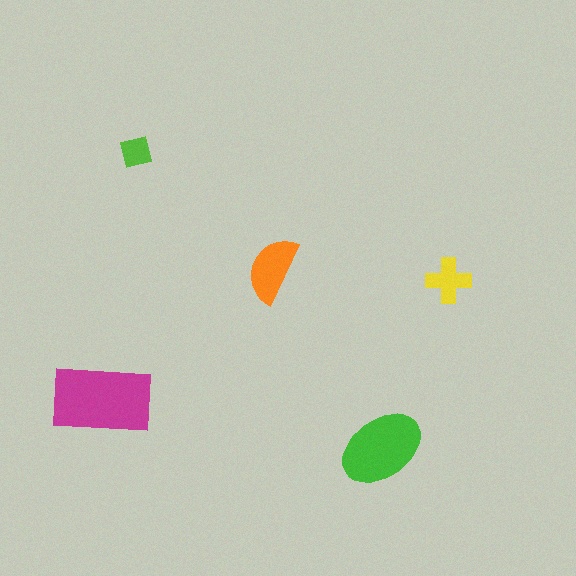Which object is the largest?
The magenta rectangle.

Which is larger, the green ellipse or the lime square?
The green ellipse.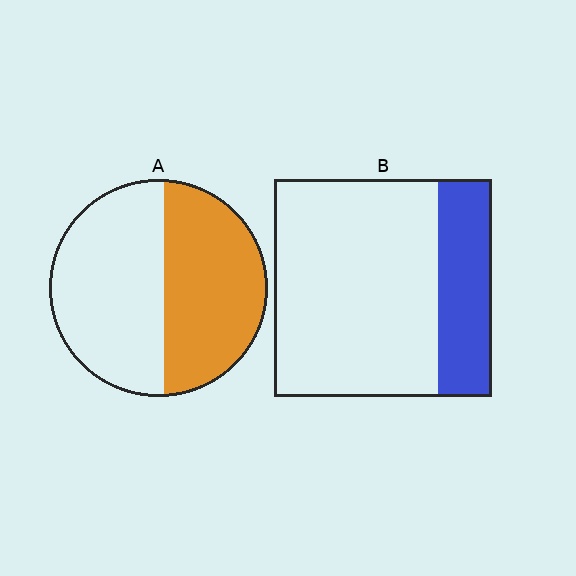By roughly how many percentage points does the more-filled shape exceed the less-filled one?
By roughly 20 percentage points (A over B).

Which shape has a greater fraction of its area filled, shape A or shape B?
Shape A.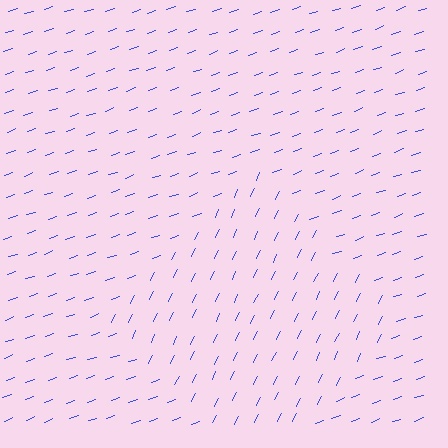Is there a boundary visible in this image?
Yes, there is a texture boundary formed by a change in line orientation.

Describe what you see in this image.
The image is filled with small blue line segments. A diamond region in the image has lines oriented differently from the surrounding lines, creating a visible texture boundary.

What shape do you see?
I see a diamond.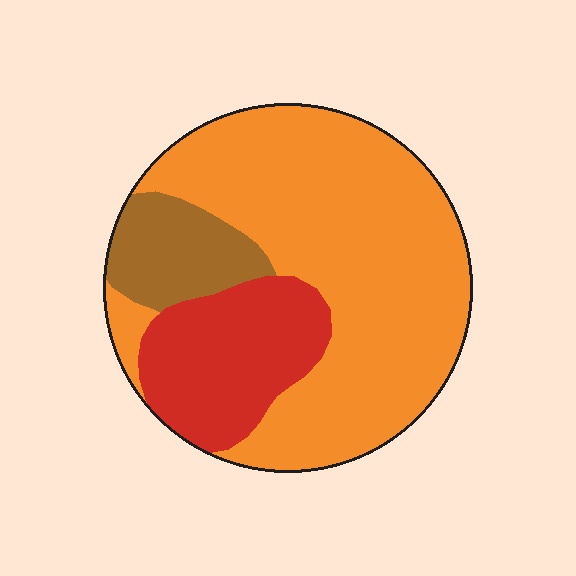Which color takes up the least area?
Brown, at roughly 10%.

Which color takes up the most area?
Orange, at roughly 65%.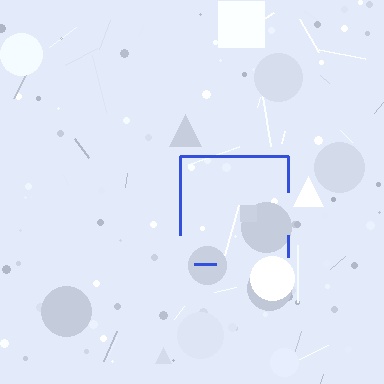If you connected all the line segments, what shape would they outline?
They would outline a square.